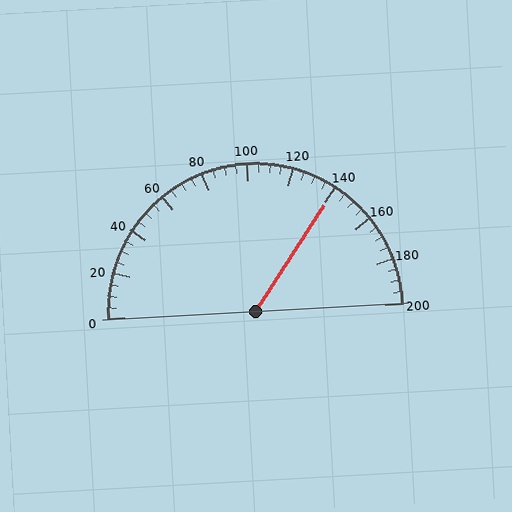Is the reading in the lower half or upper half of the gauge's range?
The reading is in the upper half of the range (0 to 200).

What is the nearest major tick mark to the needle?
The nearest major tick mark is 140.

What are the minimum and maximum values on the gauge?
The gauge ranges from 0 to 200.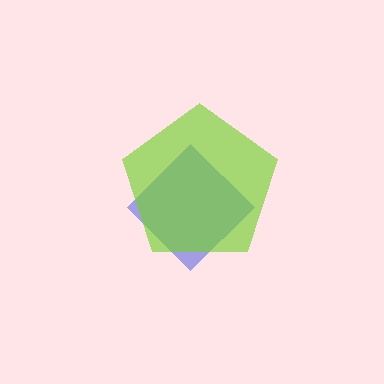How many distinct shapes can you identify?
There are 2 distinct shapes: a blue diamond, a lime pentagon.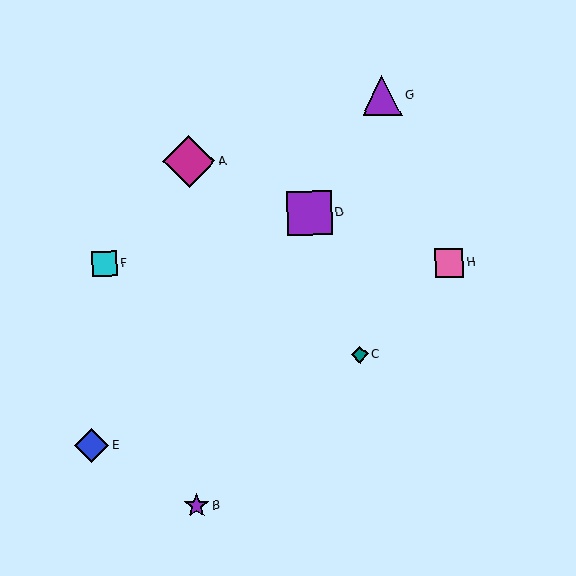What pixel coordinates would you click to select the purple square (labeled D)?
Click at (309, 213) to select the purple square D.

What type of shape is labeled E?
Shape E is a blue diamond.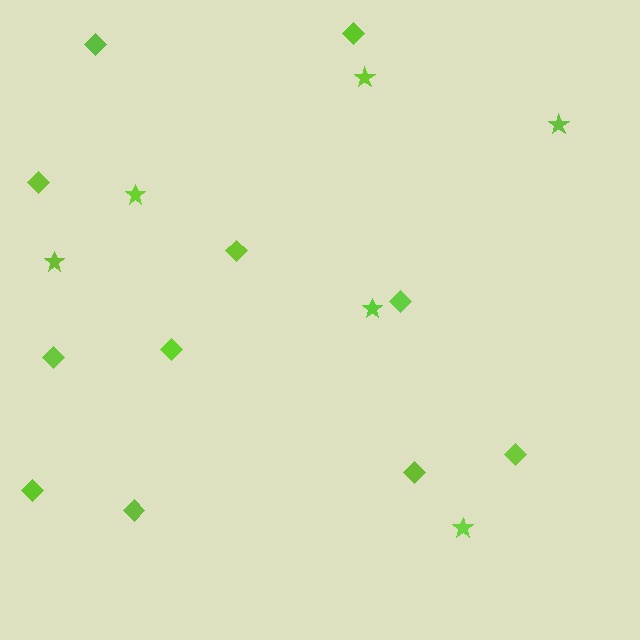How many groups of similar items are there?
There are 2 groups: one group of stars (6) and one group of diamonds (11).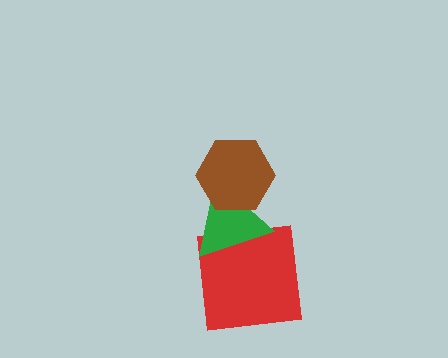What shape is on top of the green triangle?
The brown hexagon is on top of the green triangle.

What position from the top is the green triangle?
The green triangle is 2nd from the top.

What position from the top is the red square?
The red square is 3rd from the top.